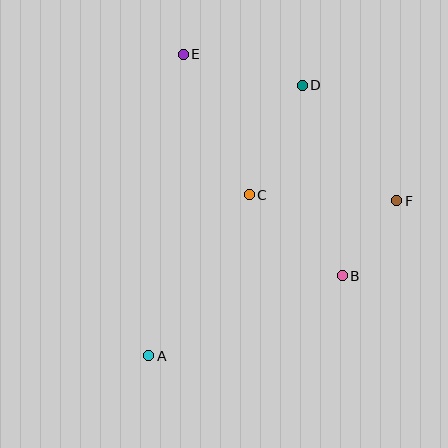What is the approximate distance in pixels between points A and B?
The distance between A and B is approximately 209 pixels.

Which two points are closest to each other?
Points B and F are closest to each other.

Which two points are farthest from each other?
Points A and D are farthest from each other.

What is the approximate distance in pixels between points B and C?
The distance between B and C is approximately 123 pixels.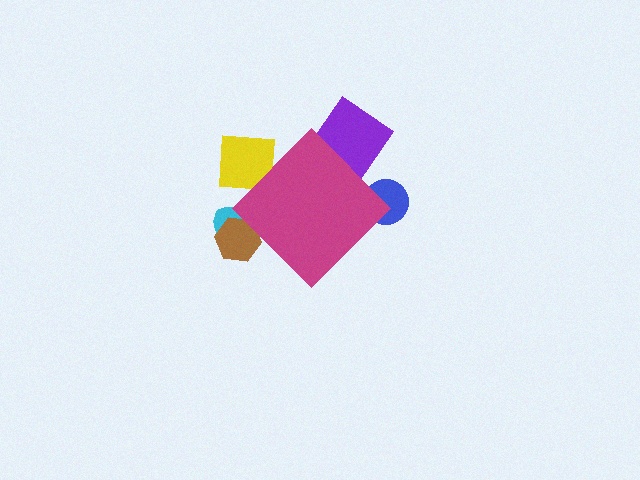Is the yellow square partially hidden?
Yes, the yellow square is partially hidden behind the magenta diamond.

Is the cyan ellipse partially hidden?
Yes, the cyan ellipse is partially hidden behind the magenta diamond.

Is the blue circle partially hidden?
Yes, the blue circle is partially hidden behind the magenta diamond.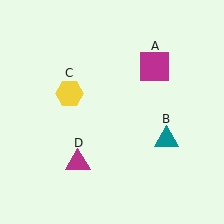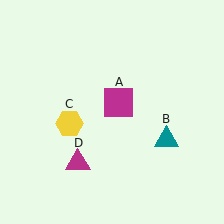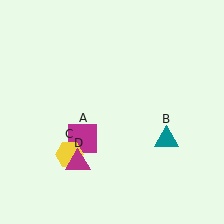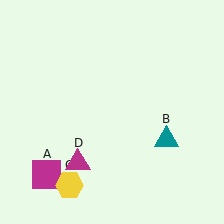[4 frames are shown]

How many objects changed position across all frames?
2 objects changed position: magenta square (object A), yellow hexagon (object C).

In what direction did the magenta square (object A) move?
The magenta square (object A) moved down and to the left.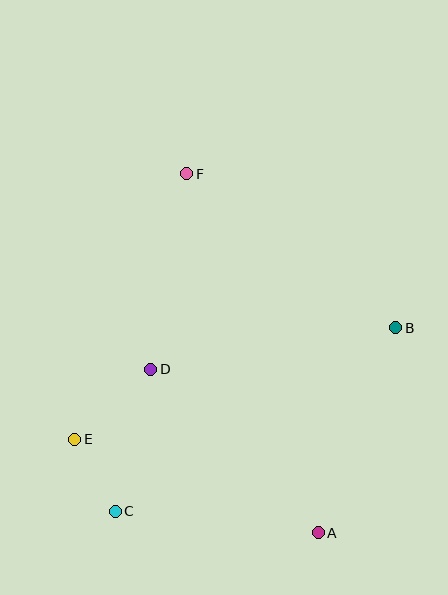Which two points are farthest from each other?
Points A and F are farthest from each other.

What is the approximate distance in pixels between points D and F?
The distance between D and F is approximately 199 pixels.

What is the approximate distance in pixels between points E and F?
The distance between E and F is approximately 288 pixels.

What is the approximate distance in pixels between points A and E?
The distance between A and E is approximately 261 pixels.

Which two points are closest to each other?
Points C and E are closest to each other.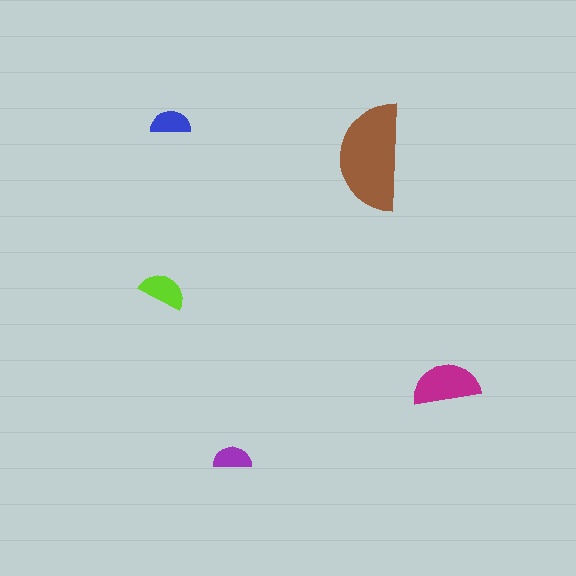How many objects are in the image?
There are 5 objects in the image.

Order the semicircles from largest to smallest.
the brown one, the magenta one, the lime one, the blue one, the purple one.